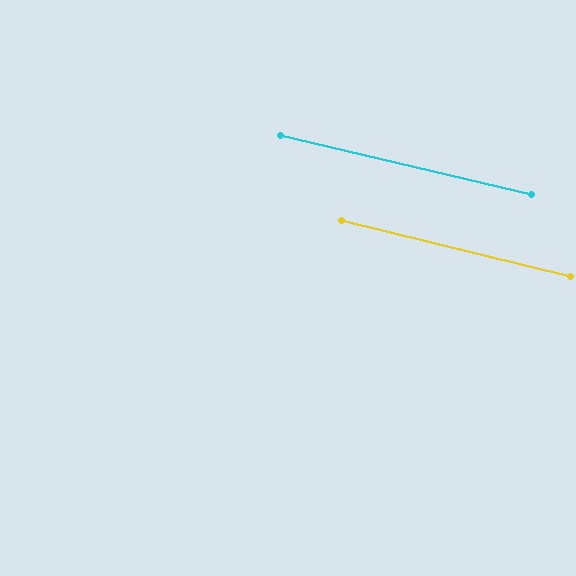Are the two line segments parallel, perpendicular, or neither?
Parallel — their directions differ by only 0.3°.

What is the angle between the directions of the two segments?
Approximately 0 degrees.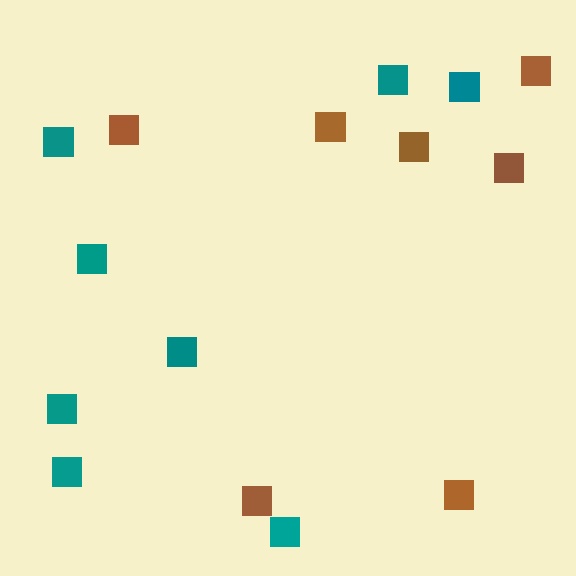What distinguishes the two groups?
There are 2 groups: one group of teal squares (8) and one group of brown squares (7).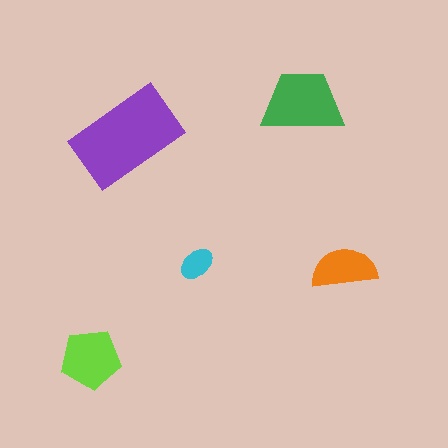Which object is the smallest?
The cyan ellipse.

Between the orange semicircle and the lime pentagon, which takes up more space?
The lime pentagon.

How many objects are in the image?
There are 5 objects in the image.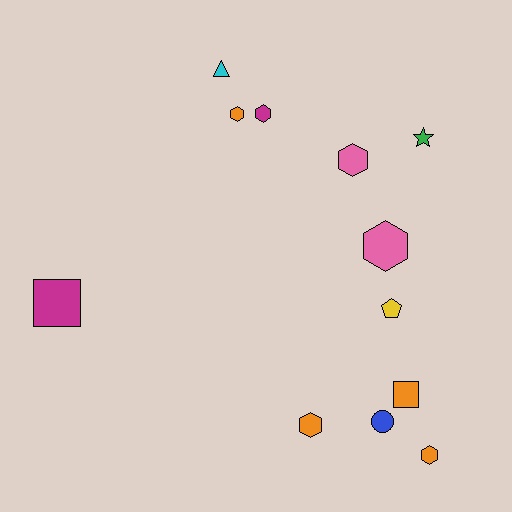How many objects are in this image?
There are 12 objects.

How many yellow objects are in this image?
There is 1 yellow object.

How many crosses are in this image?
There are no crosses.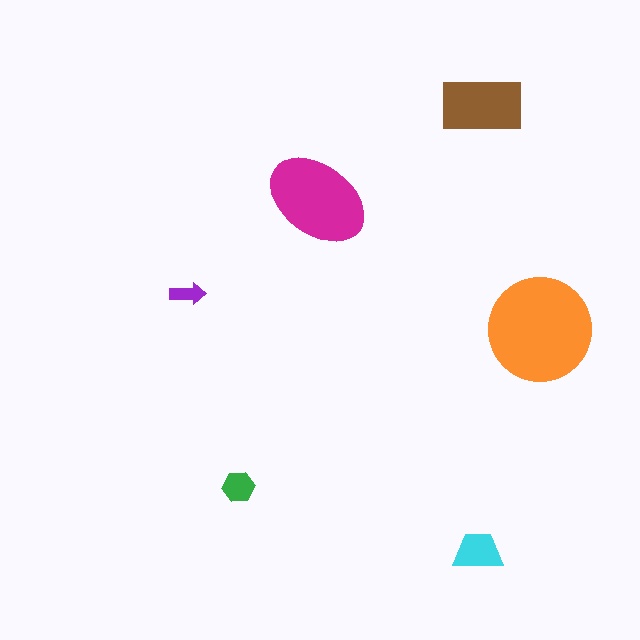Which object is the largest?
The orange circle.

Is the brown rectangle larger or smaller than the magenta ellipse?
Smaller.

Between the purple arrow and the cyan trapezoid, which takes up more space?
The cyan trapezoid.